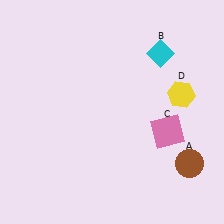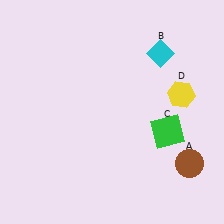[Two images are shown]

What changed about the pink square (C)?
In Image 1, C is pink. In Image 2, it changed to green.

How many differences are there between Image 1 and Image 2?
There is 1 difference between the two images.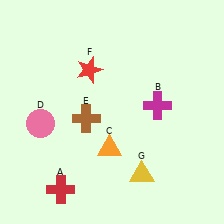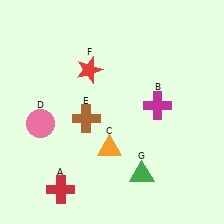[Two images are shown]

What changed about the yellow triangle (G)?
In Image 1, G is yellow. In Image 2, it changed to green.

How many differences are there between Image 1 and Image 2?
There is 1 difference between the two images.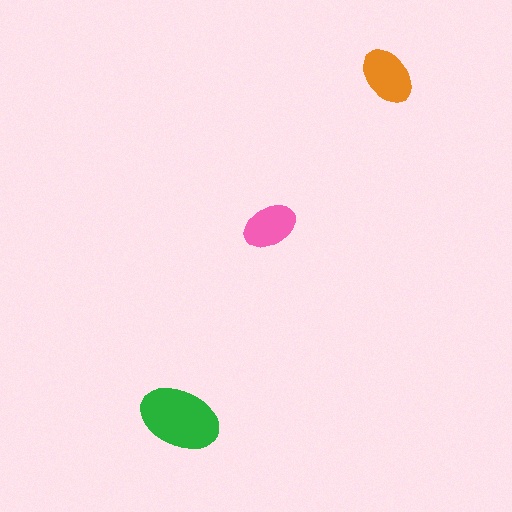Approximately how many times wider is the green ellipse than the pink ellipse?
About 1.5 times wider.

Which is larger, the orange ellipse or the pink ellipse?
The orange one.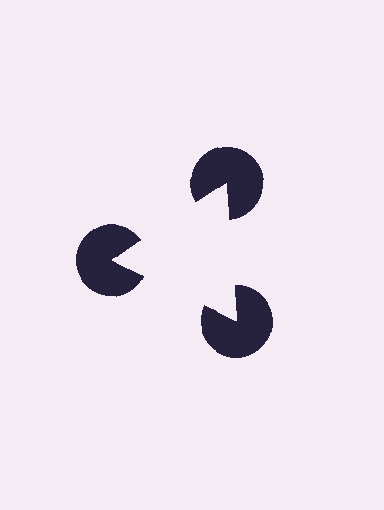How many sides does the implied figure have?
3 sides.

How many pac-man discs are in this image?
There are 3 — one at each vertex of the illusory triangle.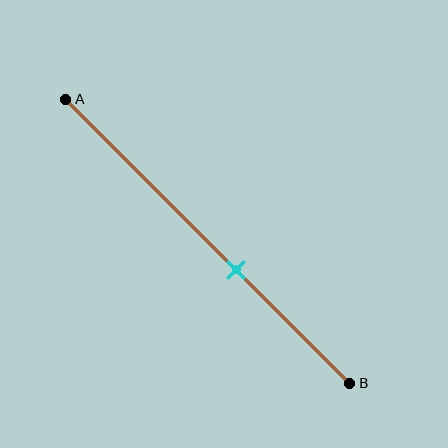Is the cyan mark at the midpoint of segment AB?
No, the mark is at about 60% from A, not at the 50% midpoint.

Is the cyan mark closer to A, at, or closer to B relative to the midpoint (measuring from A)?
The cyan mark is closer to point B than the midpoint of segment AB.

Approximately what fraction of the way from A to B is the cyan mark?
The cyan mark is approximately 60% of the way from A to B.